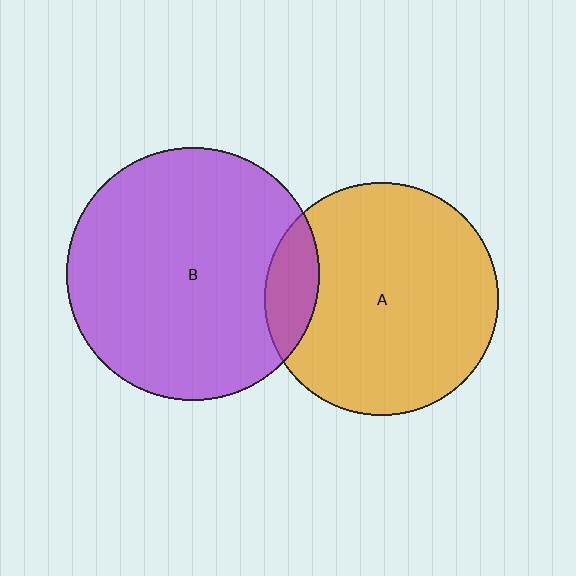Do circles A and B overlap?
Yes.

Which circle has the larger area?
Circle B (purple).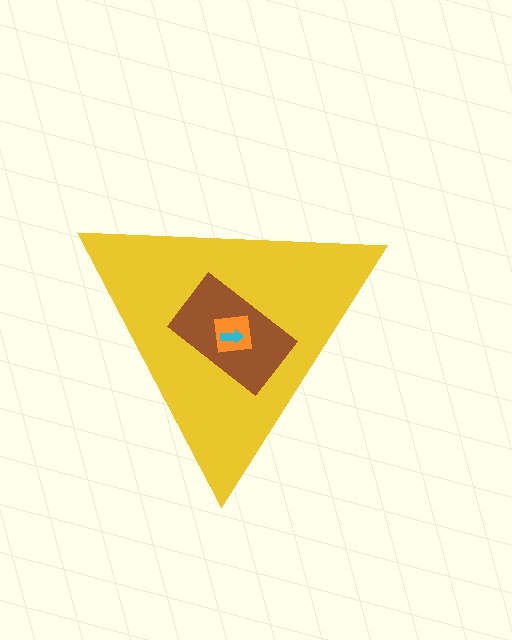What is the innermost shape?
The cyan arrow.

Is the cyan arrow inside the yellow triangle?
Yes.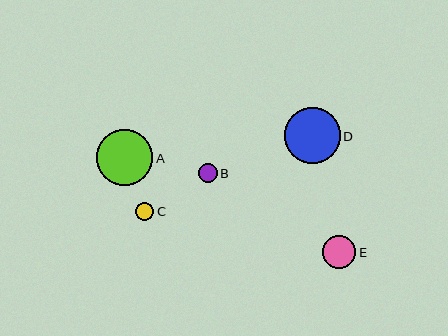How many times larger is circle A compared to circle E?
Circle A is approximately 1.7 times the size of circle E.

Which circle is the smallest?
Circle C is the smallest with a size of approximately 18 pixels.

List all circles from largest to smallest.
From largest to smallest: A, D, E, B, C.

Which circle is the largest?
Circle A is the largest with a size of approximately 56 pixels.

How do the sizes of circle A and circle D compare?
Circle A and circle D are approximately the same size.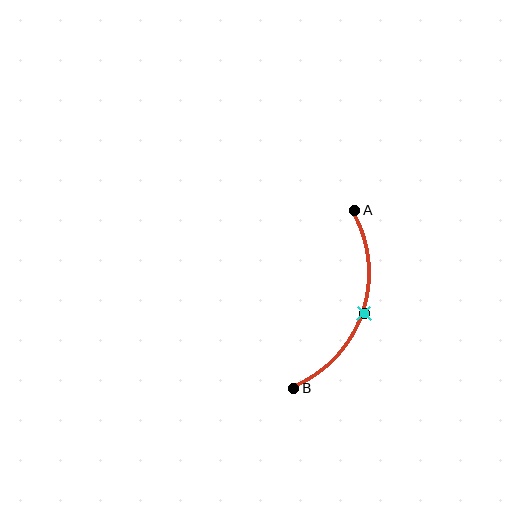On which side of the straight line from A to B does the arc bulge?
The arc bulges to the right of the straight line connecting A and B.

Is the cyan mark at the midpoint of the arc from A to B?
Yes. The cyan mark lies on the arc at equal arc-length from both A and B — it is the arc midpoint.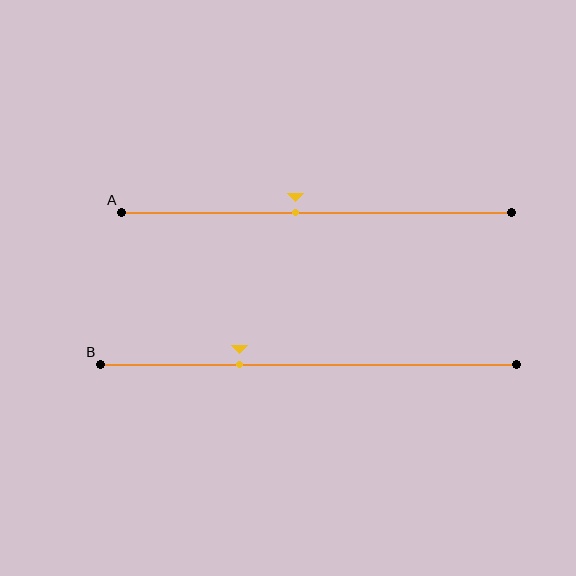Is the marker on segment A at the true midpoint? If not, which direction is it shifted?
No, the marker on segment A is shifted to the left by about 5% of the segment length.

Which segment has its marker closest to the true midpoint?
Segment A has its marker closest to the true midpoint.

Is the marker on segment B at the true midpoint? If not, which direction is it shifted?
No, the marker on segment B is shifted to the left by about 17% of the segment length.